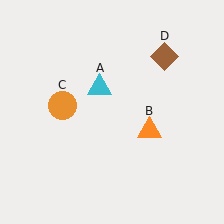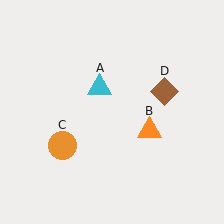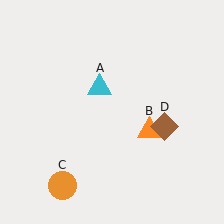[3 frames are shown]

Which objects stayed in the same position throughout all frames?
Cyan triangle (object A) and orange triangle (object B) remained stationary.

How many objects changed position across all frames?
2 objects changed position: orange circle (object C), brown diamond (object D).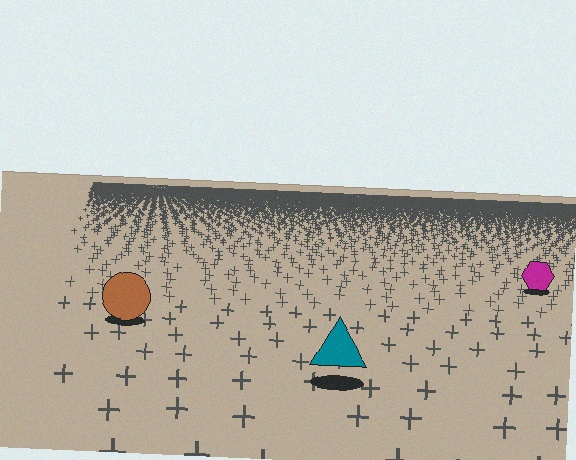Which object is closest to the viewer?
The teal triangle is closest. The texture marks near it are larger and more spread out.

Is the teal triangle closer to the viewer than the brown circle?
Yes. The teal triangle is closer — you can tell from the texture gradient: the ground texture is coarser near it.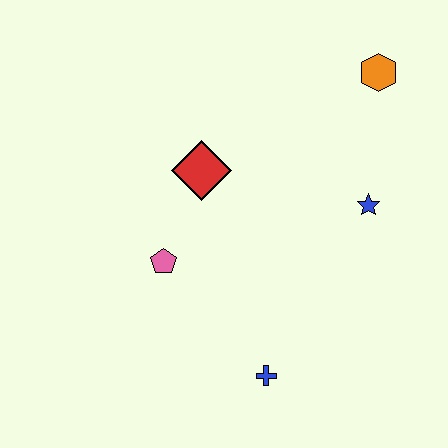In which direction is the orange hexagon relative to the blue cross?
The orange hexagon is above the blue cross.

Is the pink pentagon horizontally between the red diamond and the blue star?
No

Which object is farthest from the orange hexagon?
The blue cross is farthest from the orange hexagon.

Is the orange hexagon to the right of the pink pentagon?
Yes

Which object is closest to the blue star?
The orange hexagon is closest to the blue star.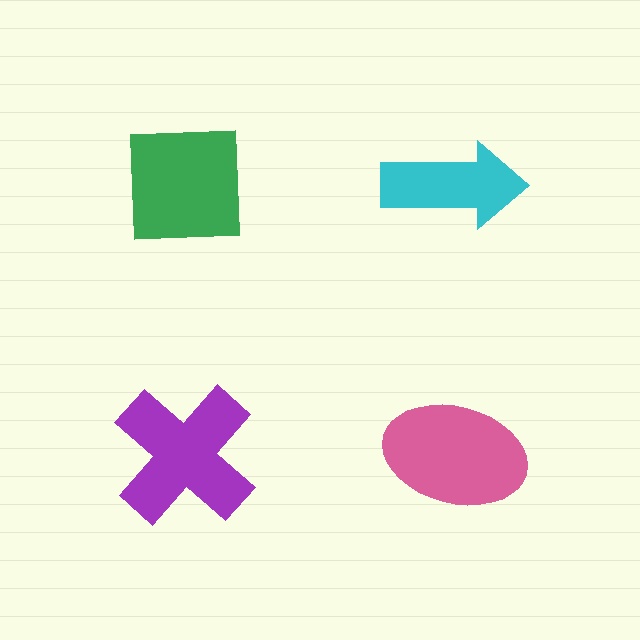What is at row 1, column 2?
A cyan arrow.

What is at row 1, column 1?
A green square.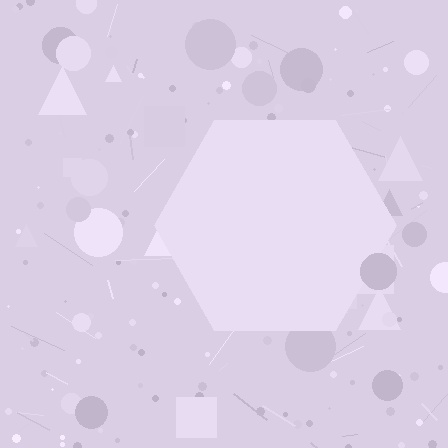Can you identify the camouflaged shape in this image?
The camouflaged shape is a hexagon.